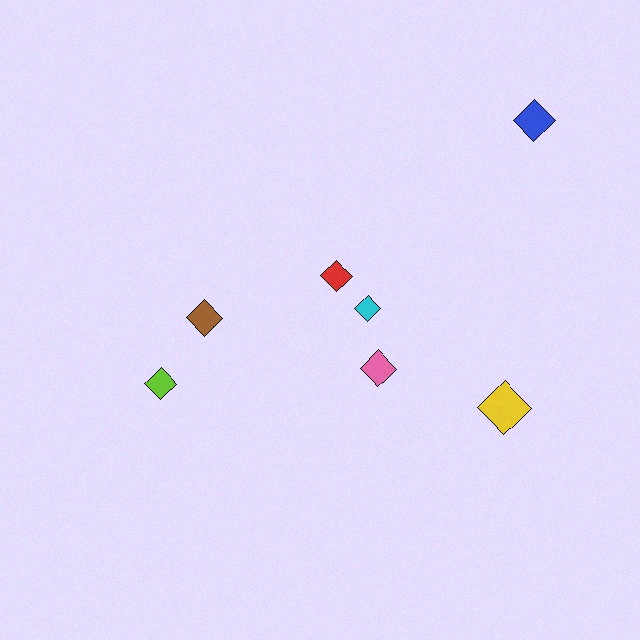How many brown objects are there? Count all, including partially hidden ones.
There is 1 brown object.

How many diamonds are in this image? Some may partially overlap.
There are 7 diamonds.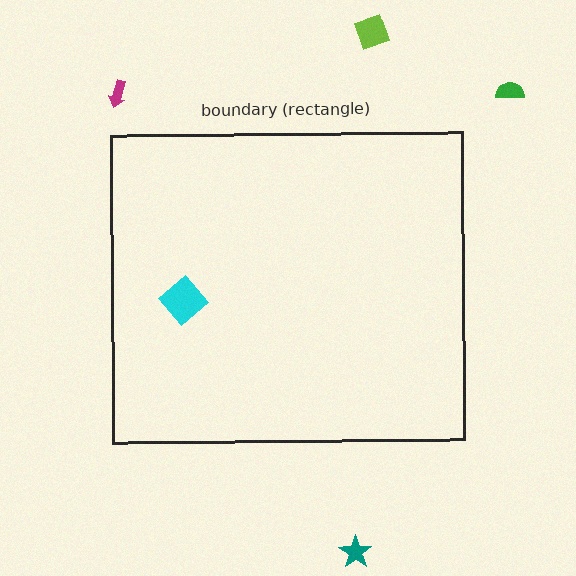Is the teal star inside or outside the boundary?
Outside.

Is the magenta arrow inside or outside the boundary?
Outside.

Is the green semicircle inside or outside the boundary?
Outside.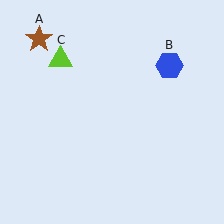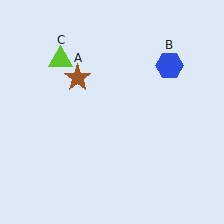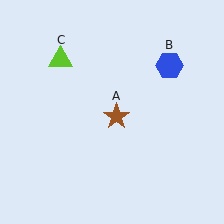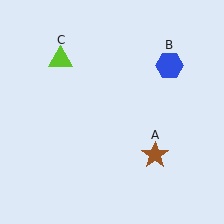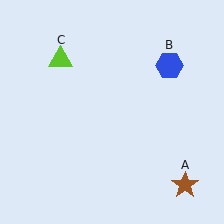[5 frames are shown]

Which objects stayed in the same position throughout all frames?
Blue hexagon (object B) and lime triangle (object C) remained stationary.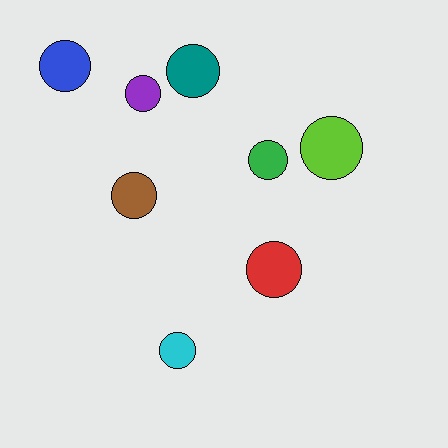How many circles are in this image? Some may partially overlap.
There are 8 circles.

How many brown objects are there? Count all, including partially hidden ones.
There is 1 brown object.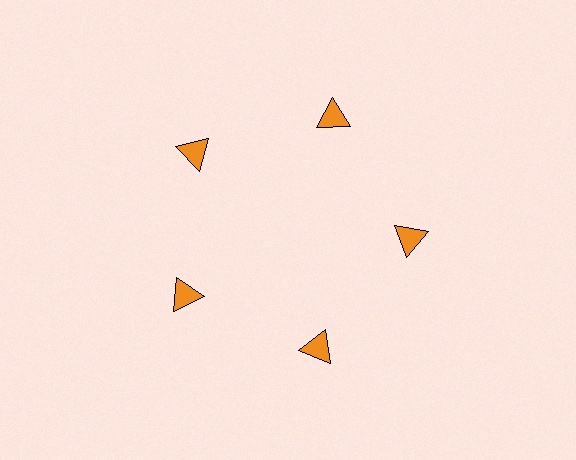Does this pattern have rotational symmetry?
Yes, this pattern has 5-fold rotational symmetry. It looks the same after rotating 72 degrees around the center.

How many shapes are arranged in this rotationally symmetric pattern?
There are 5 shapes, arranged in 5 groups of 1.